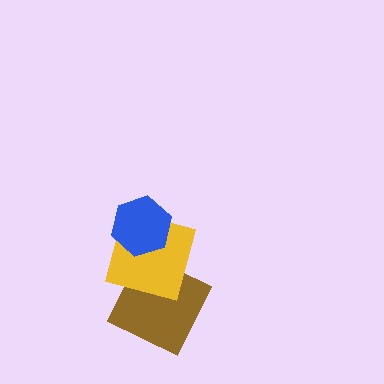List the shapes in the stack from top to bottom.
From top to bottom: the blue hexagon, the yellow square, the brown square.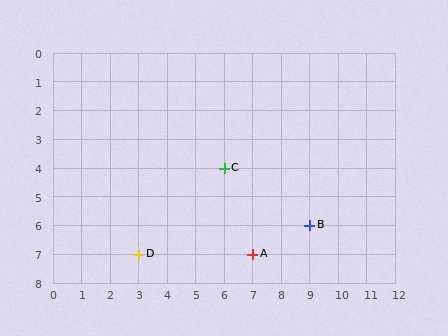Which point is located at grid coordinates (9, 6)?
Point B is at (9, 6).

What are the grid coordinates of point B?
Point B is at grid coordinates (9, 6).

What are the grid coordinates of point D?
Point D is at grid coordinates (3, 7).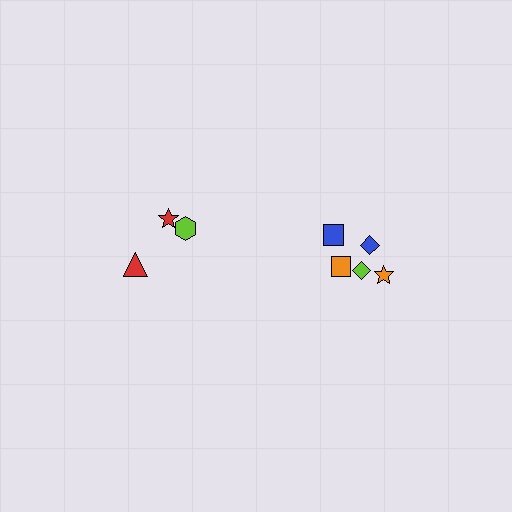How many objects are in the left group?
There are 3 objects.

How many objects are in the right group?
There are 5 objects.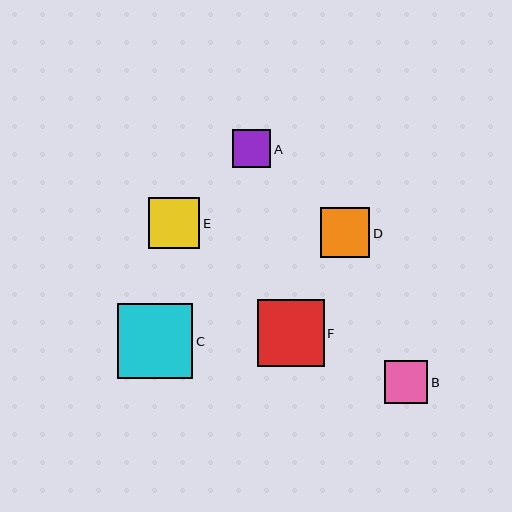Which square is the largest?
Square C is the largest with a size of approximately 75 pixels.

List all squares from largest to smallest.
From largest to smallest: C, F, E, D, B, A.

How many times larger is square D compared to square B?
Square D is approximately 1.2 times the size of square B.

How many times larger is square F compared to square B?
Square F is approximately 1.5 times the size of square B.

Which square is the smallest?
Square A is the smallest with a size of approximately 38 pixels.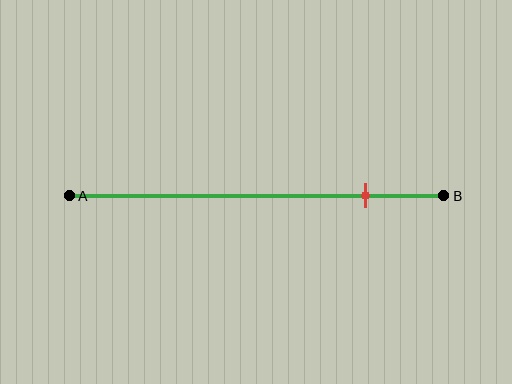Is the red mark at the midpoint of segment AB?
No, the mark is at about 80% from A, not at the 50% midpoint.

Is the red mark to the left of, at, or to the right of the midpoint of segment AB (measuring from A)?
The red mark is to the right of the midpoint of segment AB.